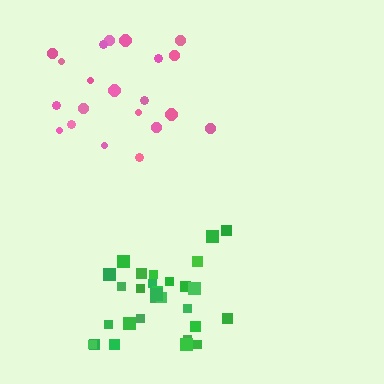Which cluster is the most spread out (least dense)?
Pink.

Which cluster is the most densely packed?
Green.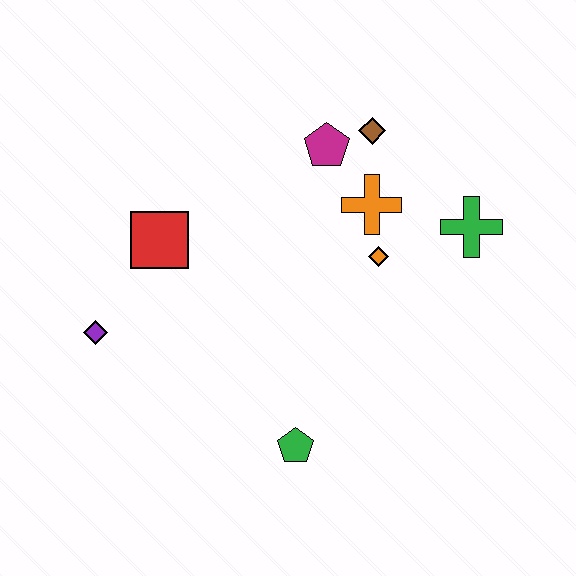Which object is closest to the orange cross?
The orange diamond is closest to the orange cross.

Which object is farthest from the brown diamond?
The purple diamond is farthest from the brown diamond.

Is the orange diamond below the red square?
Yes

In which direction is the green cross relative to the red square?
The green cross is to the right of the red square.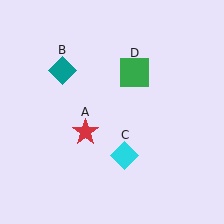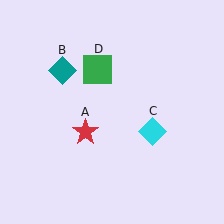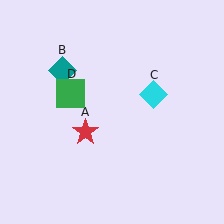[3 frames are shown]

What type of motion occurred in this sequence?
The cyan diamond (object C), green square (object D) rotated counterclockwise around the center of the scene.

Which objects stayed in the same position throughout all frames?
Red star (object A) and teal diamond (object B) remained stationary.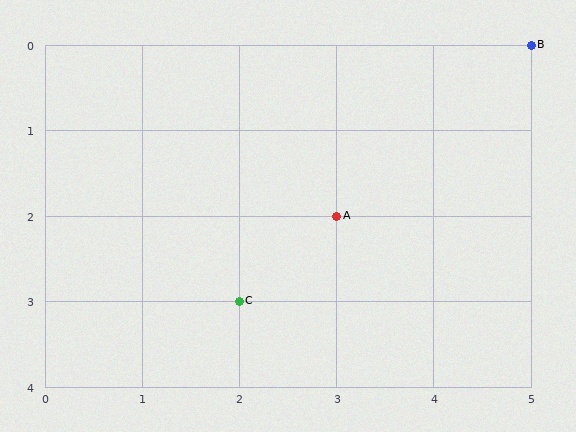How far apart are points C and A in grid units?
Points C and A are 1 column and 1 row apart (about 1.4 grid units diagonally).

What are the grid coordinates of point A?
Point A is at grid coordinates (3, 2).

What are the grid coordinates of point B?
Point B is at grid coordinates (5, 0).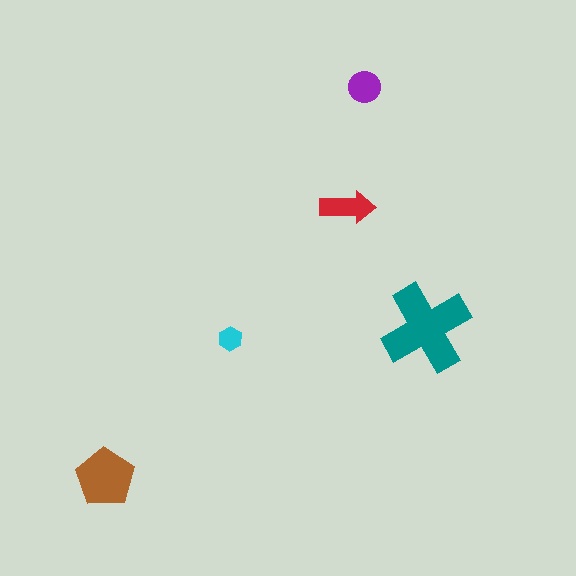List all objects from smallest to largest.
The cyan hexagon, the purple circle, the red arrow, the brown pentagon, the teal cross.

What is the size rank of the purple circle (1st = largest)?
4th.